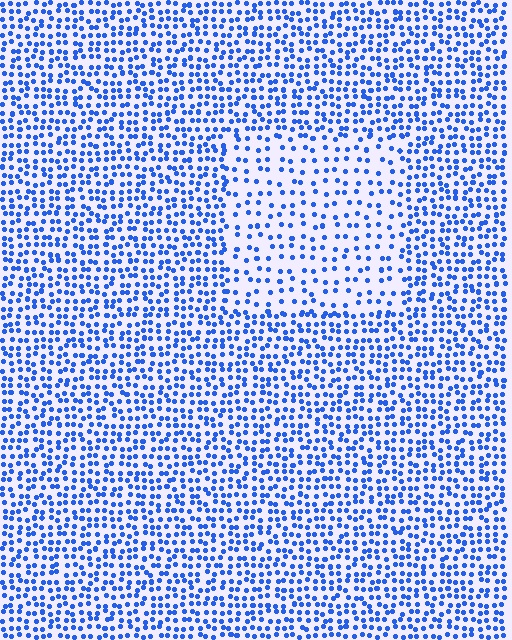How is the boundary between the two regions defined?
The boundary is defined by a change in element density (approximately 2.0x ratio). All elements are the same color, size, and shape.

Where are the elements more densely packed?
The elements are more densely packed outside the rectangle boundary.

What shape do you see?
I see a rectangle.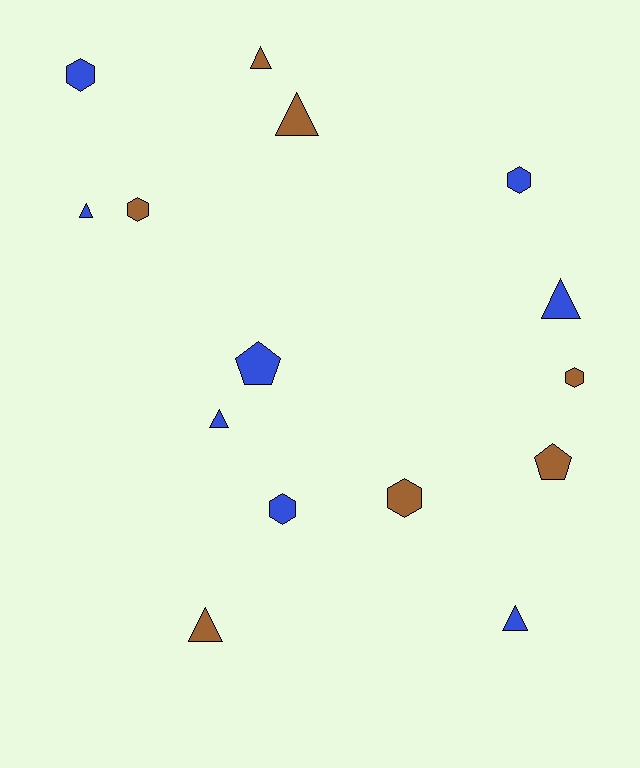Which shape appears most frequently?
Triangle, with 7 objects.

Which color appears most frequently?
Blue, with 8 objects.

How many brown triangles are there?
There are 3 brown triangles.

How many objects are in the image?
There are 15 objects.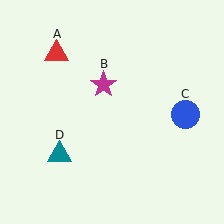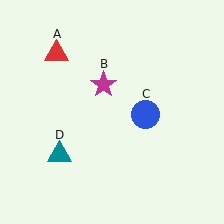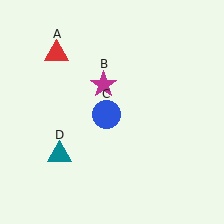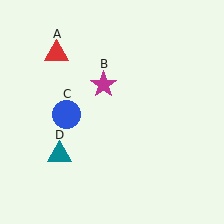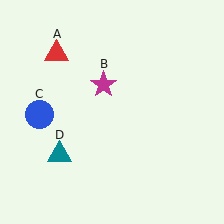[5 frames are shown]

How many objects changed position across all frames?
1 object changed position: blue circle (object C).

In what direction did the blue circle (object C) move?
The blue circle (object C) moved left.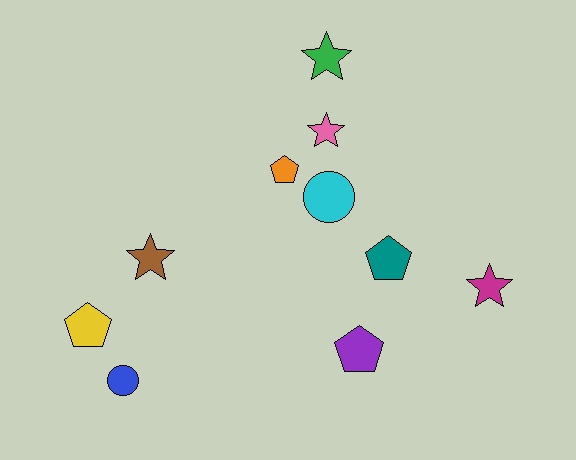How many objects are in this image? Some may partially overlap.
There are 10 objects.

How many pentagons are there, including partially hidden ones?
There are 4 pentagons.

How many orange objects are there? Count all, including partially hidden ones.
There is 1 orange object.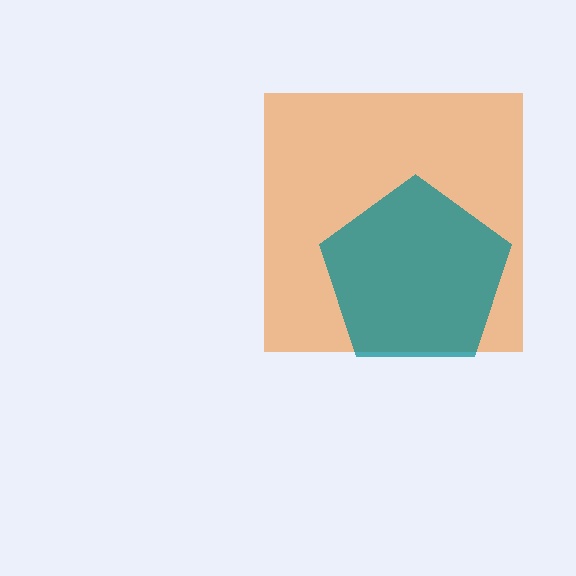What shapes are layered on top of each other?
The layered shapes are: an orange square, a teal pentagon.